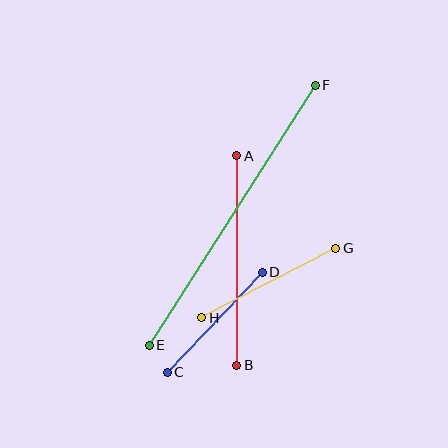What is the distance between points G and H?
The distance is approximately 151 pixels.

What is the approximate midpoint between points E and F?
The midpoint is at approximately (232, 215) pixels.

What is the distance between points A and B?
The distance is approximately 210 pixels.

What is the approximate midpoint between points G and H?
The midpoint is at approximately (269, 283) pixels.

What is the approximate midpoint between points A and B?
The midpoint is at approximately (237, 261) pixels.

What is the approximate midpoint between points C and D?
The midpoint is at approximately (215, 322) pixels.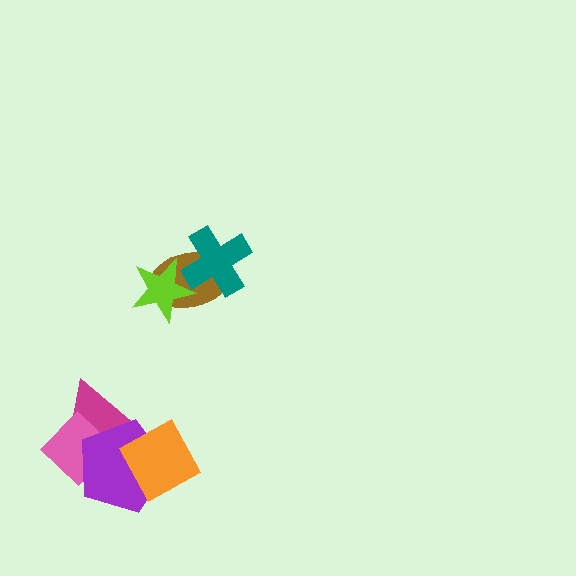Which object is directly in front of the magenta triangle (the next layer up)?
The pink diamond is directly in front of the magenta triangle.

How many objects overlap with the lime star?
2 objects overlap with the lime star.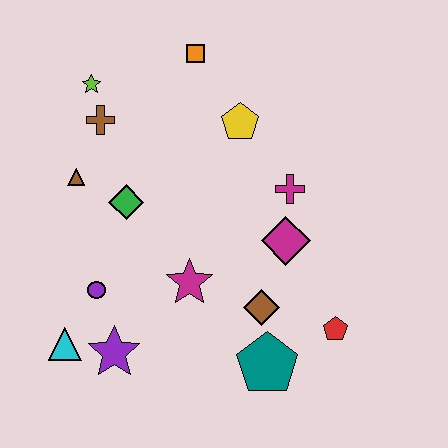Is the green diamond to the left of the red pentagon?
Yes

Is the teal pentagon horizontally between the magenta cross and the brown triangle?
Yes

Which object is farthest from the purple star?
The orange square is farthest from the purple star.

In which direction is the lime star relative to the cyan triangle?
The lime star is above the cyan triangle.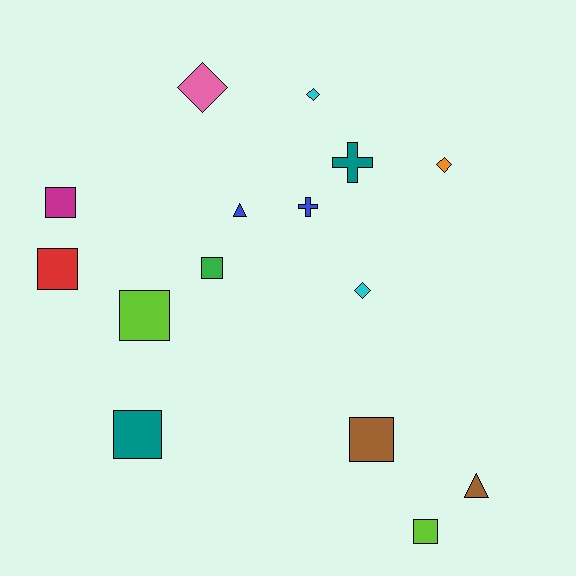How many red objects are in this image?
There is 1 red object.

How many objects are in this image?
There are 15 objects.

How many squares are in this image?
There are 7 squares.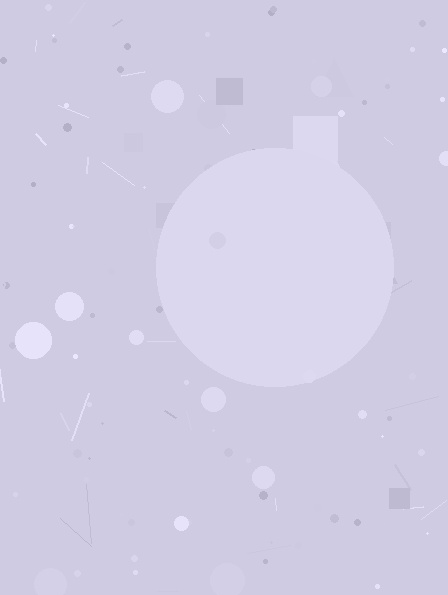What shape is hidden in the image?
A circle is hidden in the image.